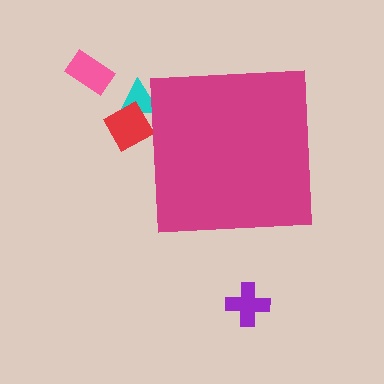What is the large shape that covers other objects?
A magenta square.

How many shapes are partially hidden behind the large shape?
2 shapes are partially hidden.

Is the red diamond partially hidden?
Yes, the red diamond is partially hidden behind the magenta square.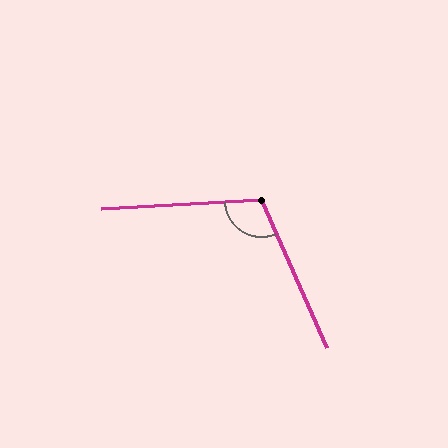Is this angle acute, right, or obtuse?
It is obtuse.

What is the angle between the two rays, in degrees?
Approximately 111 degrees.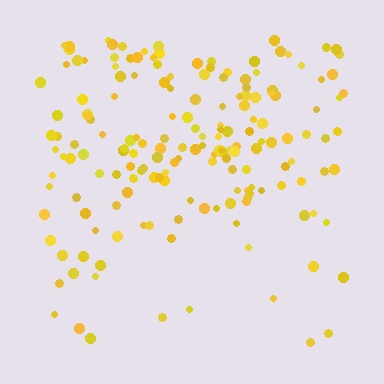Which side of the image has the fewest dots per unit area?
The bottom.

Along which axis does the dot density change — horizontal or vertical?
Vertical.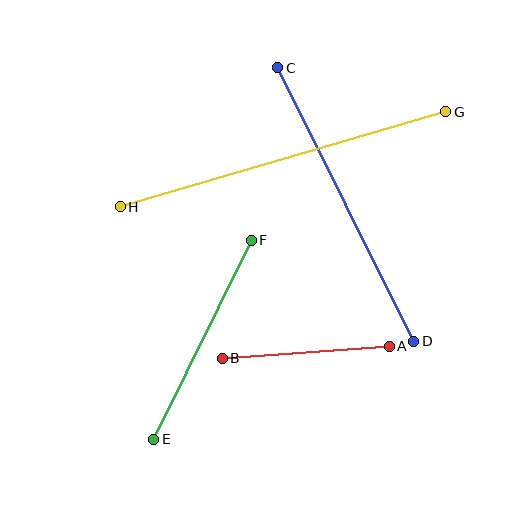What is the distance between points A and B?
The distance is approximately 167 pixels.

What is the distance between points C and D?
The distance is approximately 305 pixels.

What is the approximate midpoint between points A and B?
The midpoint is at approximately (306, 352) pixels.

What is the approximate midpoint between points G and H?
The midpoint is at approximately (283, 159) pixels.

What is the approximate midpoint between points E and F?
The midpoint is at approximately (203, 340) pixels.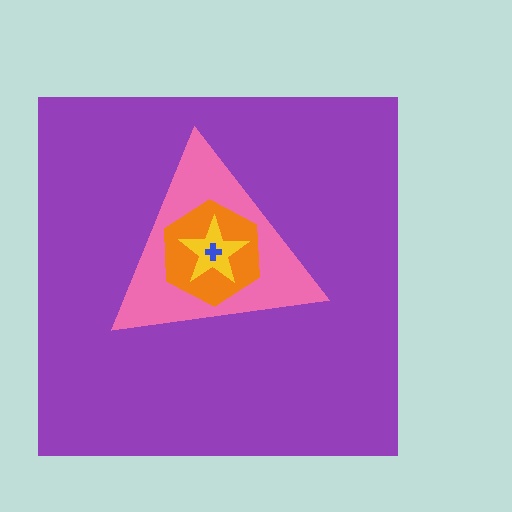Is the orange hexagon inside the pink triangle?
Yes.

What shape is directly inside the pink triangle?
The orange hexagon.